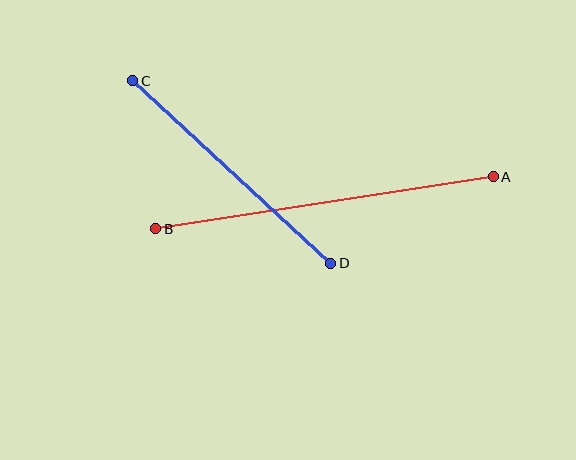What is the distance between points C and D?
The distance is approximately 269 pixels.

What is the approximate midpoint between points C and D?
The midpoint is at approximately (232, 172) pixels.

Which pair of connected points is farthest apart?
Points A and B are farthest apart.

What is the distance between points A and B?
The distance is approximately 342 pixels.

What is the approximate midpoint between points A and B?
The midpoint is at approximately (324, 203) pixels.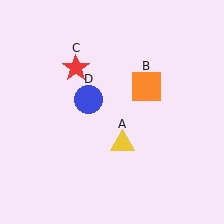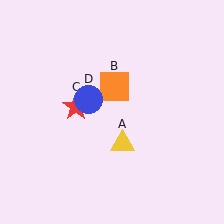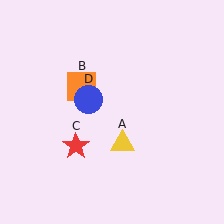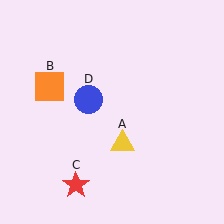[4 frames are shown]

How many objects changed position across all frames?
2 objects changed position: orange square (object B), red star (object C).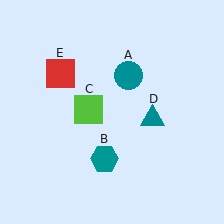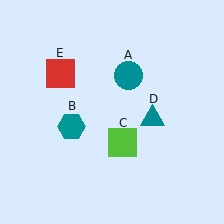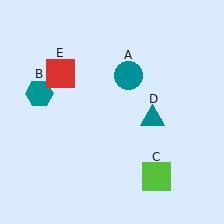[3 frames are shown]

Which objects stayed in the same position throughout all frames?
Teal circle (object A) and teal triangle (object D) and red square (object E) remained stationary.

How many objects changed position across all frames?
2 objects changed position: teal hexagon (object B), lime square (object C).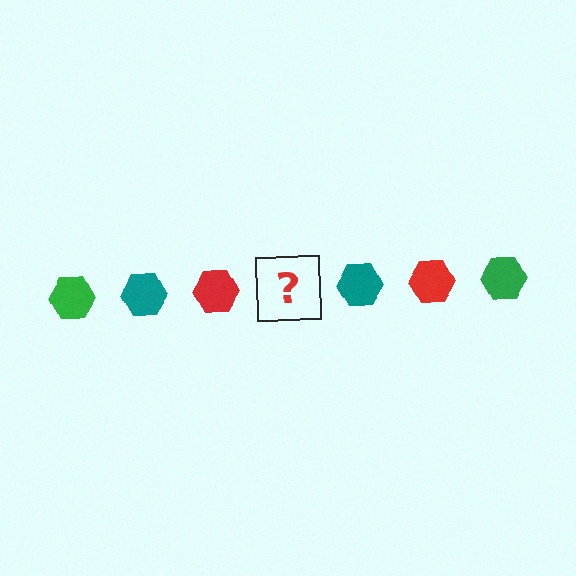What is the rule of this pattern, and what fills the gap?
The rule is that the pattern cycles through green, teal, red hexagons. The gap should be filled with a green hexagon.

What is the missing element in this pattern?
The missing element is a green hexagon.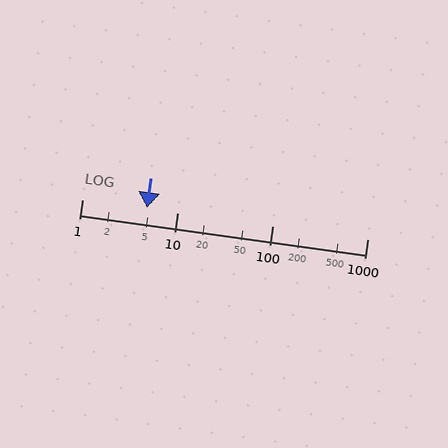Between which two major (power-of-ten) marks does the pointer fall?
The pointer is between 1 and 10.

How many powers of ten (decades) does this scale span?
The scale spans 3 decades, from 1 to 1000.